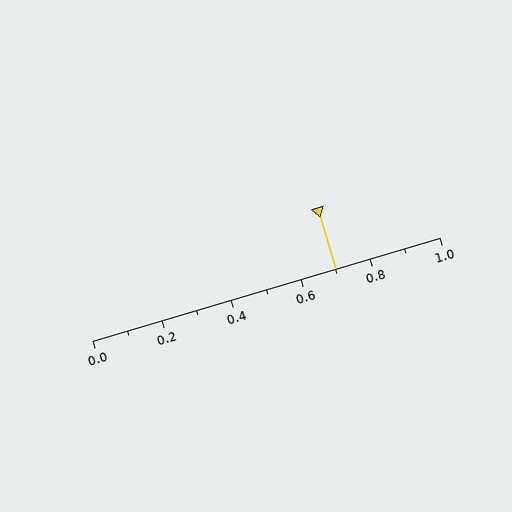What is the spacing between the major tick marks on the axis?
The major ticks are spaced 0.2 apart.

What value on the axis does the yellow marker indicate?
The marker indicates approximately 0.7.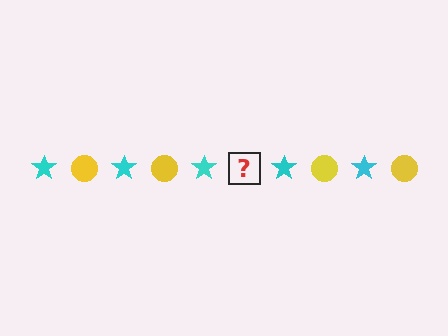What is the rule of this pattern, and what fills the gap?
The rule is that the pattern alternates between cyan star and yellow circle. The gap should be filled with a yellow circle.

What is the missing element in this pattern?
The missing element is a yellow circle.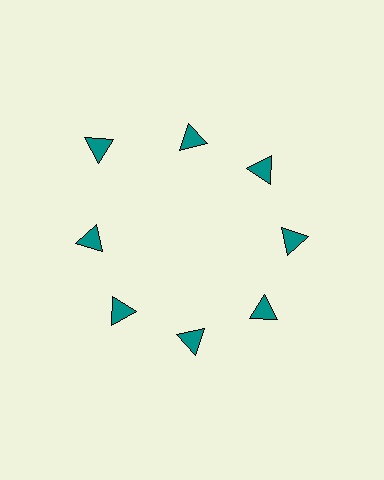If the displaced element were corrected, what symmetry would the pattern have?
It would have 8-fold rotational symmetry — the pattern would map onto itself every 45 degrees.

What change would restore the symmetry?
The symmetry would be restored by moving it inward, back onto the ring so that all 8 triangles sit at equal angles and equal distance from the center.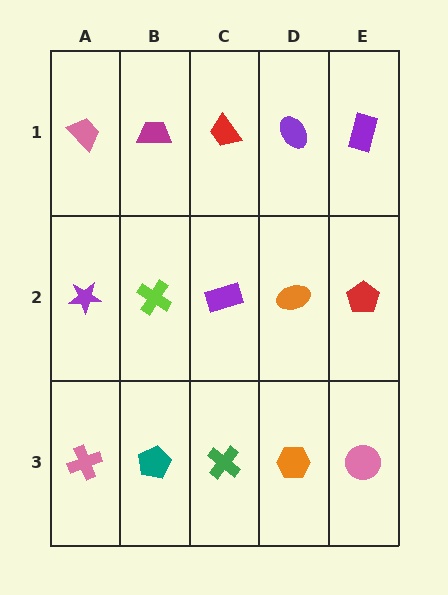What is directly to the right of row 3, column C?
An orange hexagon.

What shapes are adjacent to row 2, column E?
A purple rectangle (row 1, column E), a pink circle (row 3, column E), an orange ellipse (row 2, column D).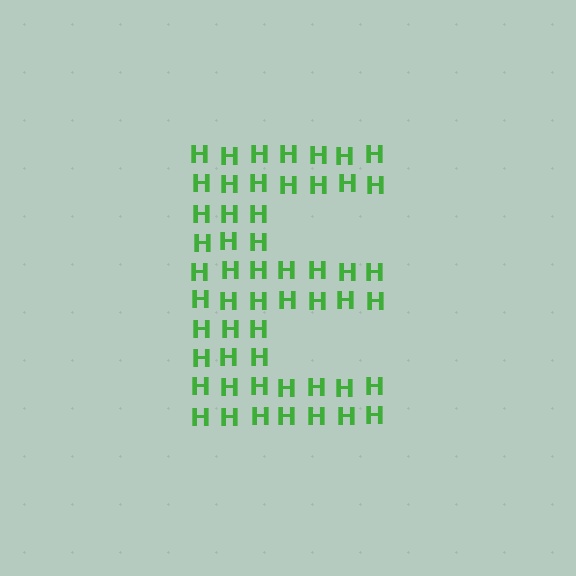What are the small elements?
The small elements are letter H's.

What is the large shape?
The large shape is the letter E.